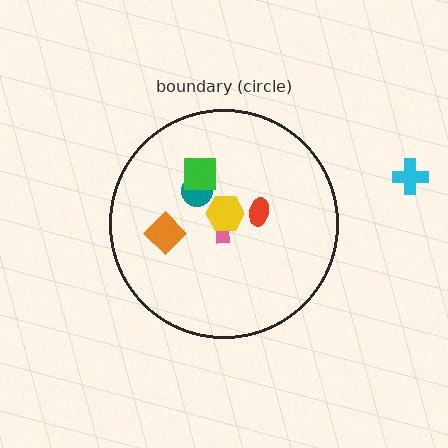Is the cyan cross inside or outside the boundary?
Outside.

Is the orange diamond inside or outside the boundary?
Inside.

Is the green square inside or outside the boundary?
Inside.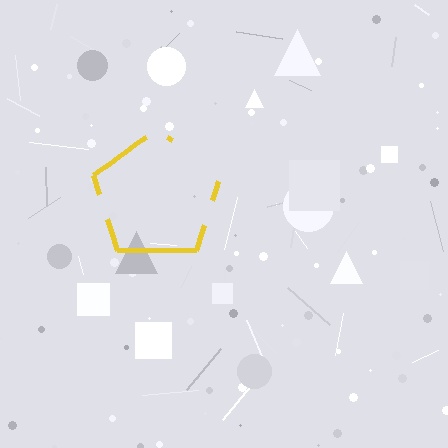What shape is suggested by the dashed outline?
The dashed outline suggests a pentagon.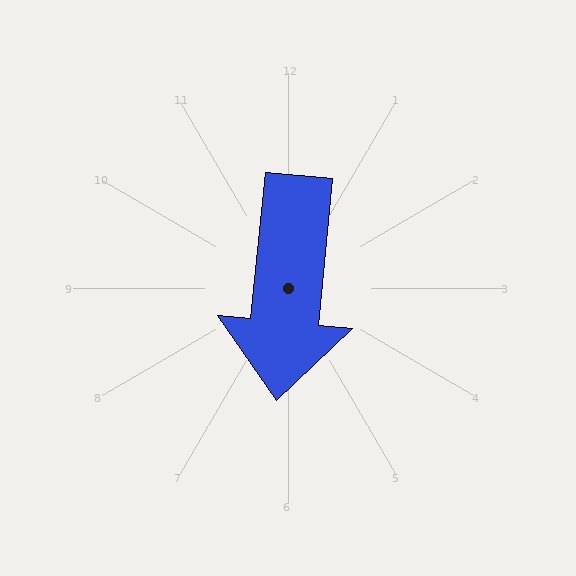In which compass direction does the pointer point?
South.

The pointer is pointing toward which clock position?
Roughly 6 o'clock.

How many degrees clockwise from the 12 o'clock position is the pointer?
Approximately 186 degrees.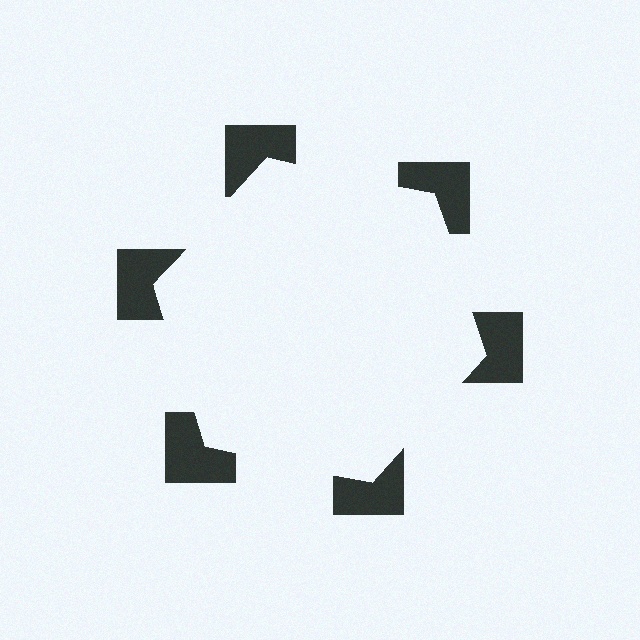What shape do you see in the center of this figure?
An illusory hexagon — its edges are inferred from the aligned wedge cuts in the notched squares, not physically drawn.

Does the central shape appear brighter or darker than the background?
It typically appears slightly brighter than the background, even though no actual brightness change is drawn.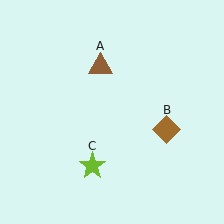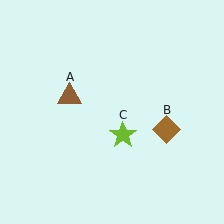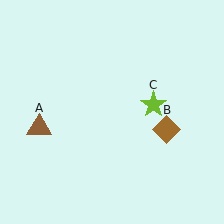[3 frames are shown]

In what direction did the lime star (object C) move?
The lime star (object C) moved up and to the right.